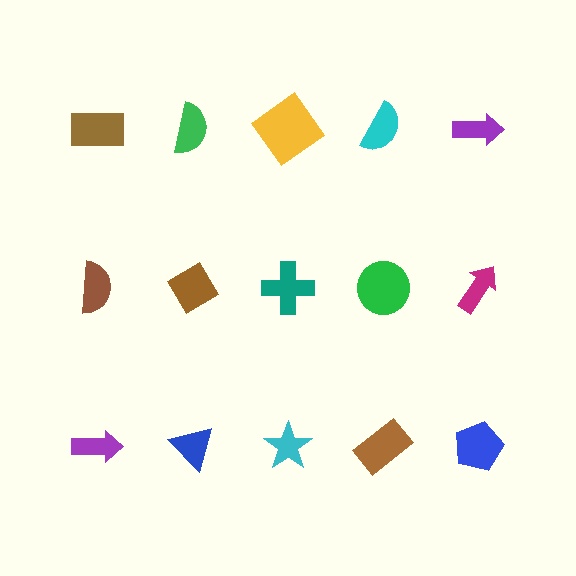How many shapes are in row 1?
5 shapes.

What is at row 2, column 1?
A brown semicircle.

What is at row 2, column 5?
A magenta arrow.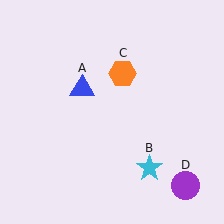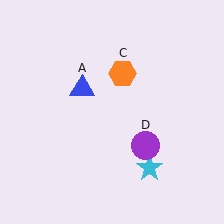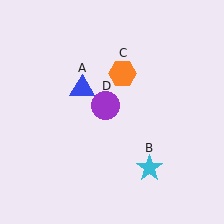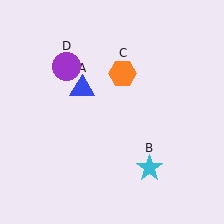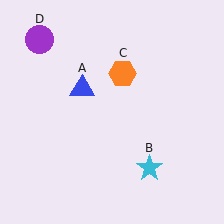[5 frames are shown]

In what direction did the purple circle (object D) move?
The purple circle (object D) moved up and to the left.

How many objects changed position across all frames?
1 object changed position: purple circle (object D).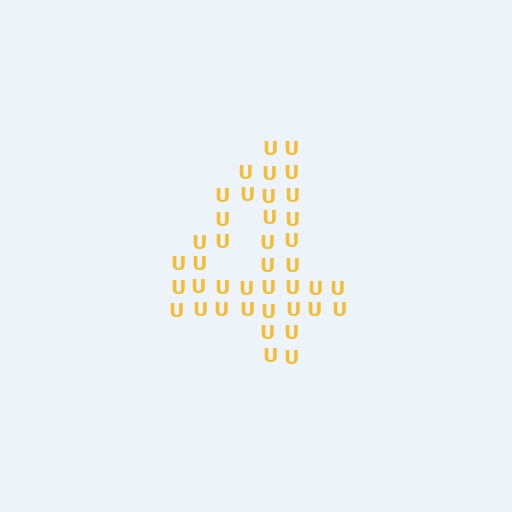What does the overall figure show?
The overall figure shows the digit 4.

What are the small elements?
The small elements are letter U's.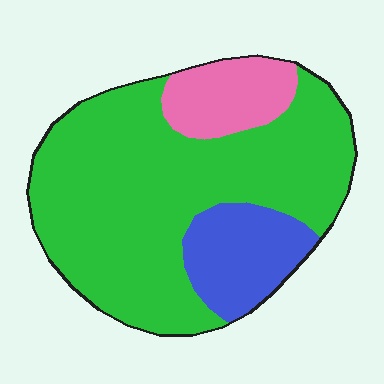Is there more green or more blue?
Green.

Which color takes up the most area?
Green, at roughly 70%.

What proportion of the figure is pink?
Pink covers about 15% of the figure.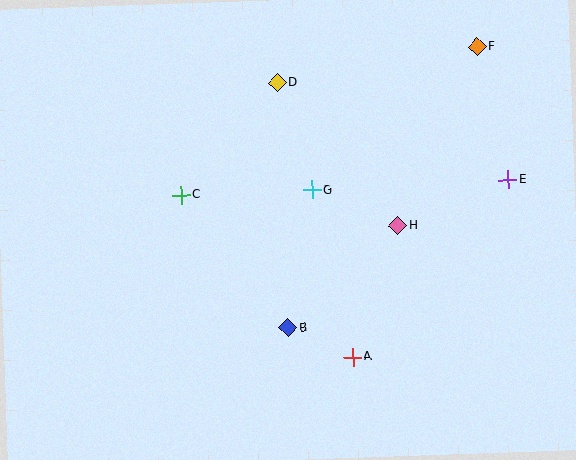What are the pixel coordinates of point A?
Point A is at (353, 357).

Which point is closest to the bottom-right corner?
Point A is closest to the bottom-right corner.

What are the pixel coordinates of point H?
Point H is at (398, 225).